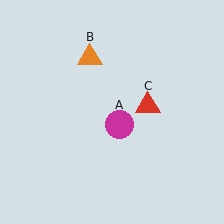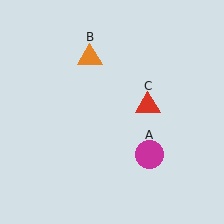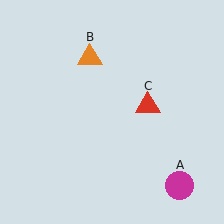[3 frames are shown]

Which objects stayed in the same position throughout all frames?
Orange triangle (object B) and red triangle (object C) remained stationary.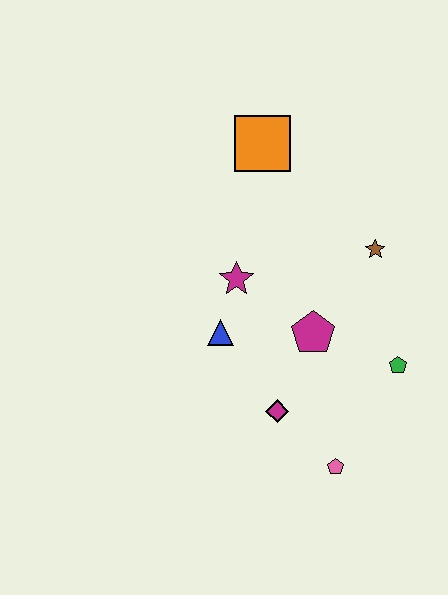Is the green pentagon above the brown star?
No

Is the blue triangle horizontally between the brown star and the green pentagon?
No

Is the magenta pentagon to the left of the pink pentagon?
Yes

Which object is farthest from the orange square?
The pink pentagon is farthest from the orange square.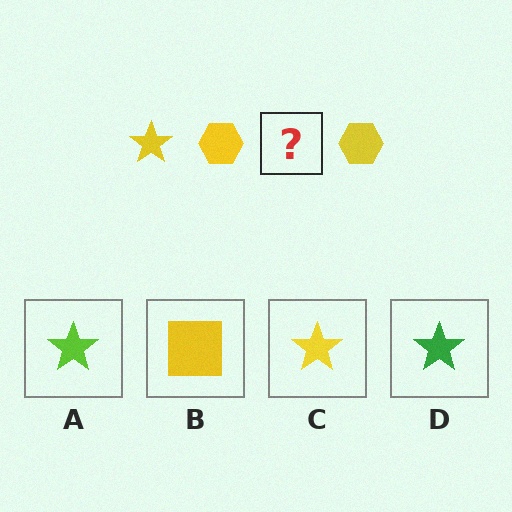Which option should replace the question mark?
Option C.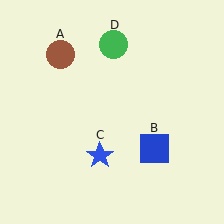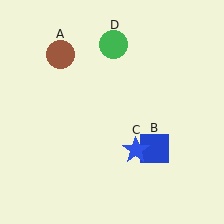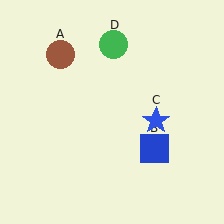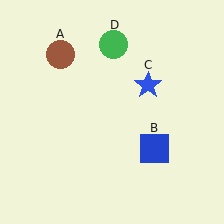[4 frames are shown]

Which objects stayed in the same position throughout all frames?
Brown circle (object A) and blue square (object B) and green circle (object D) remained stationary.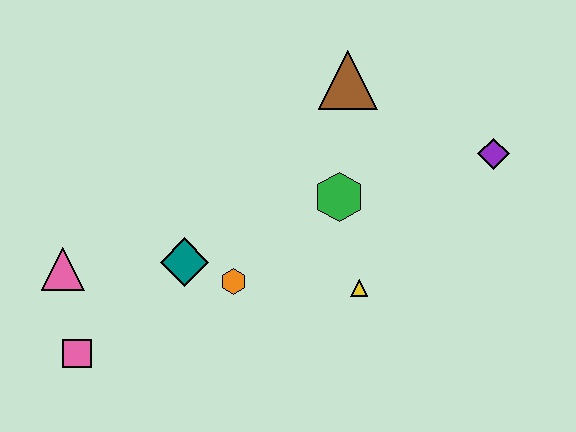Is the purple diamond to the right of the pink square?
Yes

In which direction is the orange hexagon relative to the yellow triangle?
The orange hexagon is to the left of the yellow triangle.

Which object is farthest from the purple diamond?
The pink square is farthest from the purple diamond.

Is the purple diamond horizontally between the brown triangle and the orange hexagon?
No